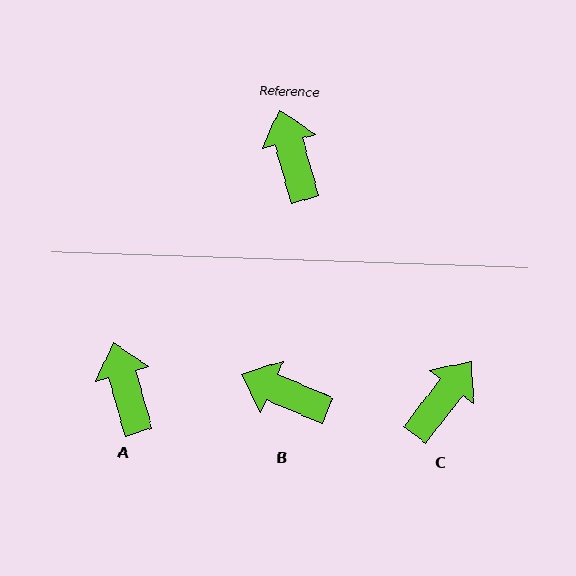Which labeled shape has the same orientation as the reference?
A.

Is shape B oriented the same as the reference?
No, it is off by about 51 degrees.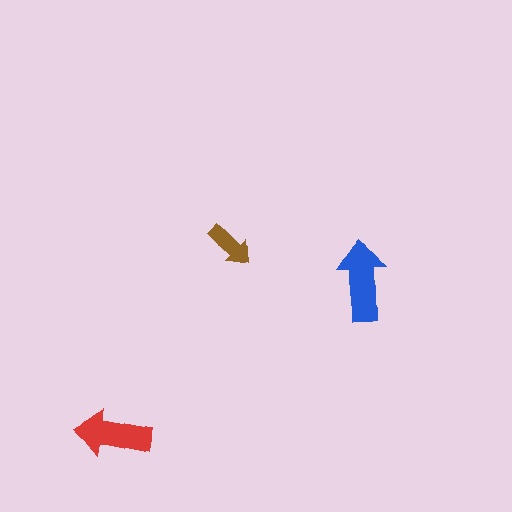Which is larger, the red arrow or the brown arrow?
The red one.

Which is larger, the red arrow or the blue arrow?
The blue one.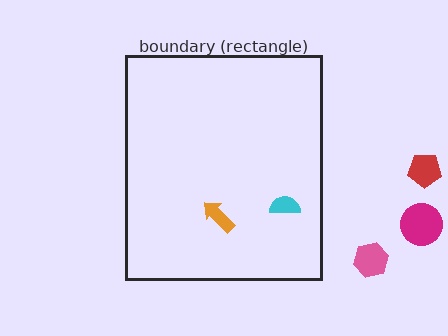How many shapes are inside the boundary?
2 inside, 3 outside.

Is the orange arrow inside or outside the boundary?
Inside.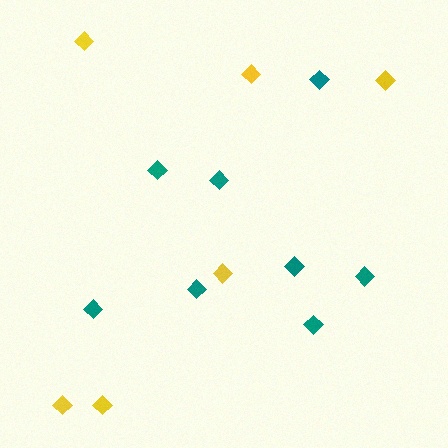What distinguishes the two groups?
There are 2 groups: one group of teal diamonds (8) and one group of yellow diamonds (6).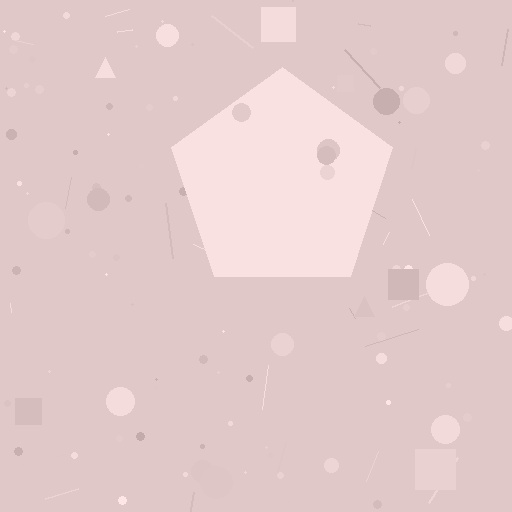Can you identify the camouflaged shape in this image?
The camouflaged shape is a pentagon.